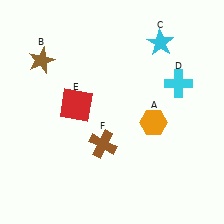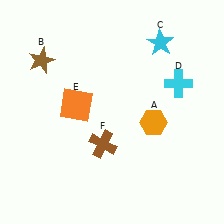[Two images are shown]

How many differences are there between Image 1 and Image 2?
There is 1 difference between the two images.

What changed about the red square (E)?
In Image 1, E is red. In Image 2, it changed to orange.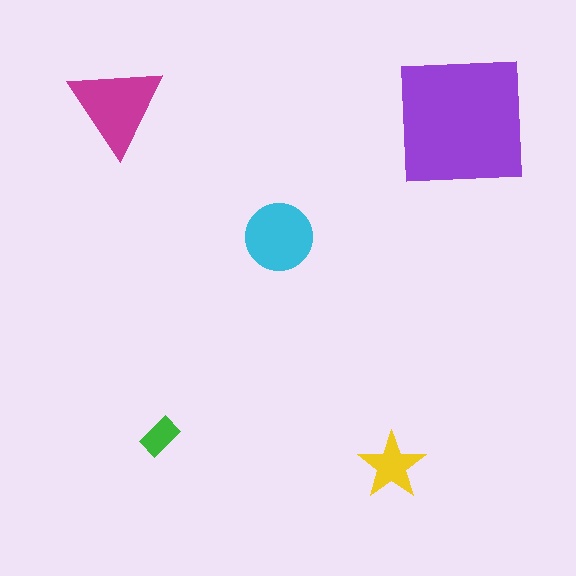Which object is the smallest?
The green rectangle.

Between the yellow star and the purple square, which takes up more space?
The purple square.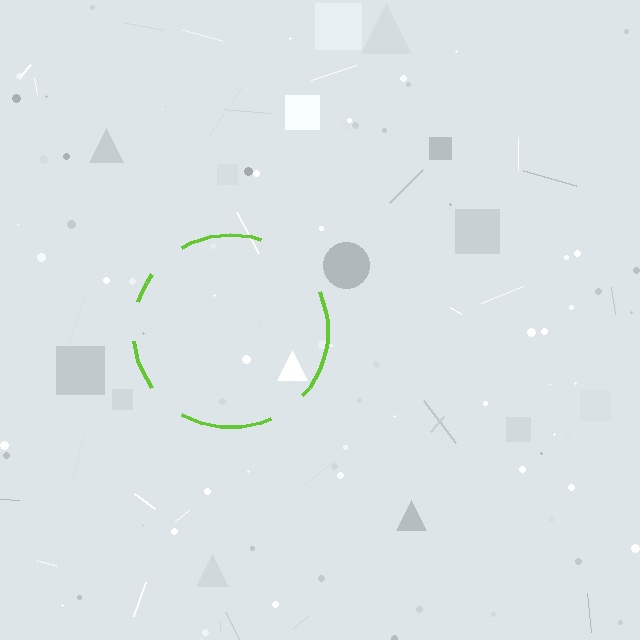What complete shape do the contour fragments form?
The contour fragments form a circle.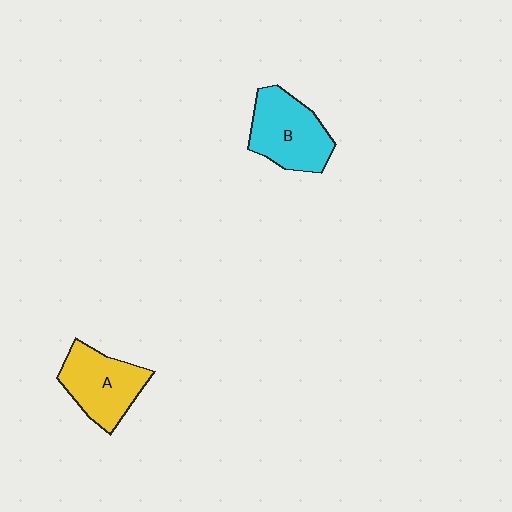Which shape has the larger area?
Shape B (cyan).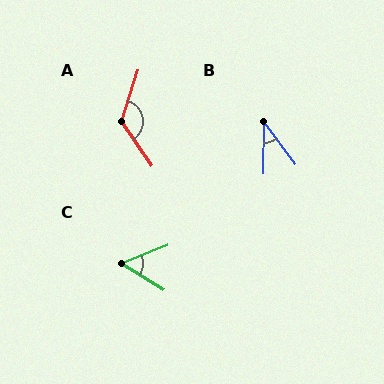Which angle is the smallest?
B, at approximately 37 degrees.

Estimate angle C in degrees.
Approximately 54 degrees.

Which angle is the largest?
A, at approximately 127 degrees.